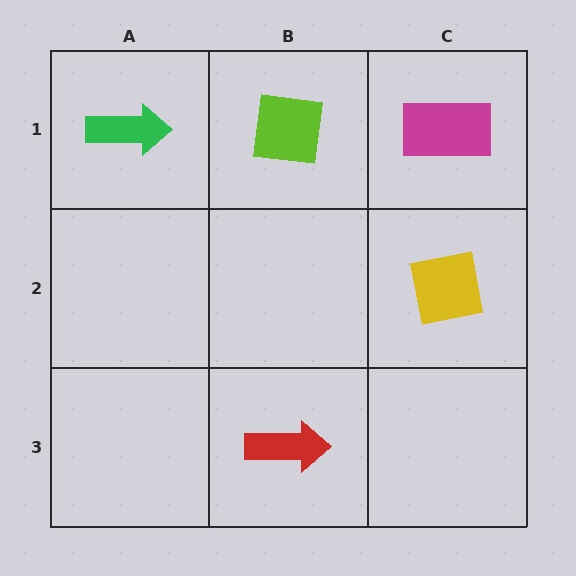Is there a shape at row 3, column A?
No, that cell is empty.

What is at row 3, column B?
A red arrow.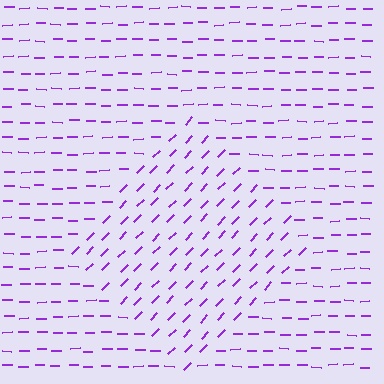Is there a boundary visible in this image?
Yes, there is a texture boundary formed by a change in line orientation.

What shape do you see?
I see a diamond.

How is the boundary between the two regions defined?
The boundary is defined purely by a change in line orientation (approximately 45 degrees difference). All lines are the same color and thickness.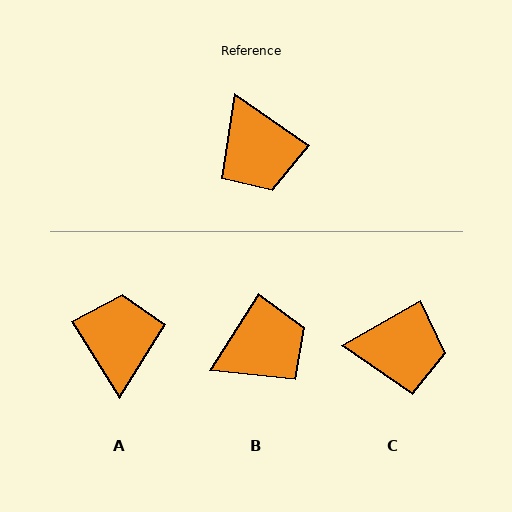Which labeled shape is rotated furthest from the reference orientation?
A, about 157 degrees away.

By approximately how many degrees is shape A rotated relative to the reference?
Approximately 157 degrees counter-clockwise.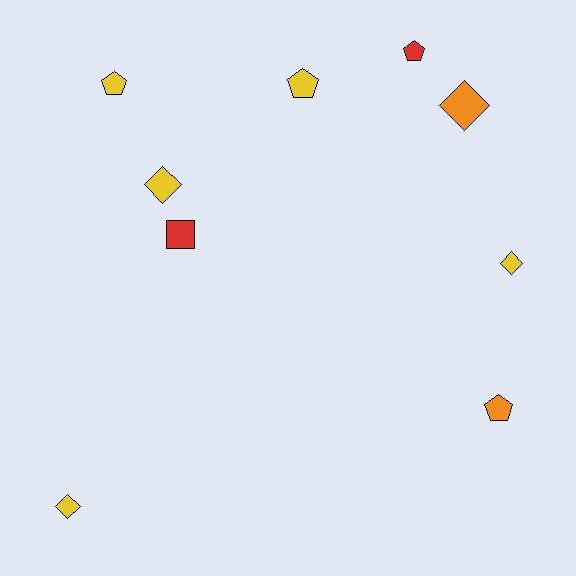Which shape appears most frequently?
Diamond, with 4 objects.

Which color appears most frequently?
Yellow, with 5 objects.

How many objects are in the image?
There are 9 objects.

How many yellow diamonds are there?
There are 3 yellow diamonds.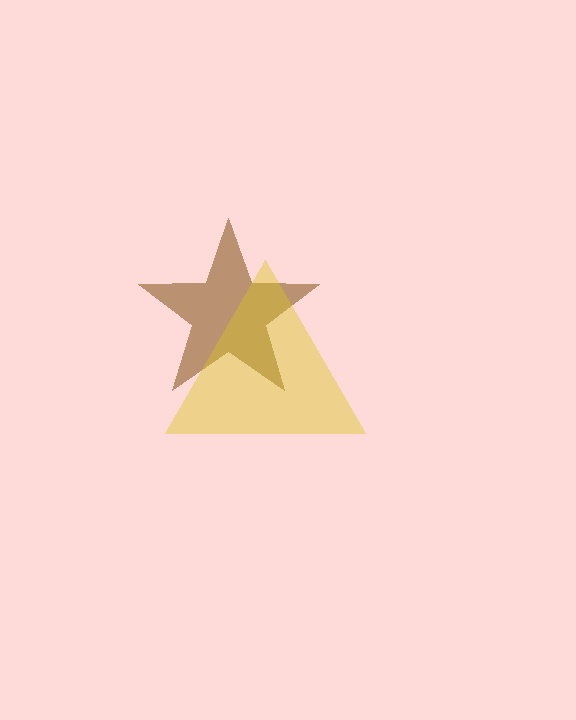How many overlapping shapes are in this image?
There are 2 overlapping shapes in the image.